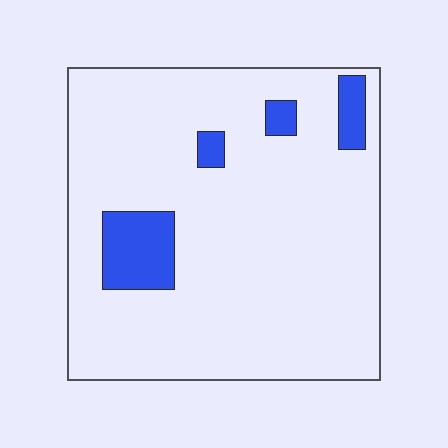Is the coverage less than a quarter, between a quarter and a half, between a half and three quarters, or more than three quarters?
Less than a quarter.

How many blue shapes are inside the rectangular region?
4.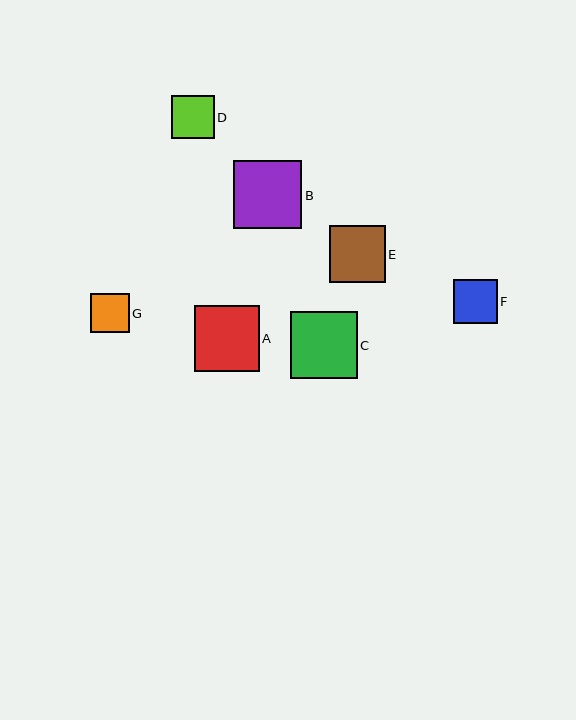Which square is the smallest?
Square G is the smallest with a size of approximately 39 pixels.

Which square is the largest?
Square B is the largest with a size of approximately 68 pixels.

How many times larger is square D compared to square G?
Square D is approximately 1.1 times the size of square G.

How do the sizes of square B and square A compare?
Square B and square A are approximately the same size.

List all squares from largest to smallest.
From largest to smallest: B, C, A, E, F, D, G.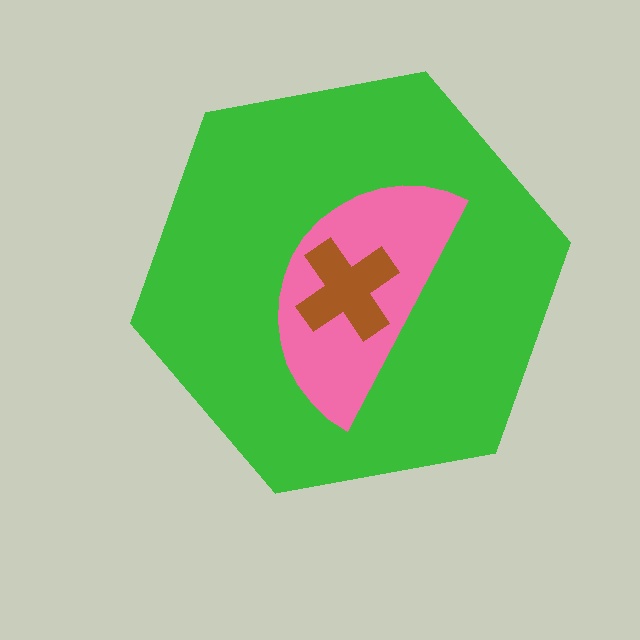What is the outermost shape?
The green hexagon.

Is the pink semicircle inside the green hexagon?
Yes.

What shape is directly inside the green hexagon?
The pink semicircle.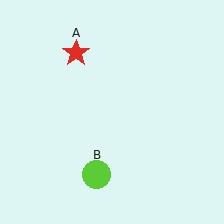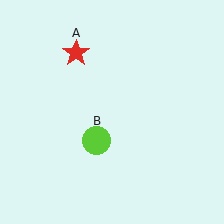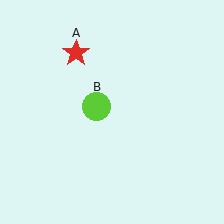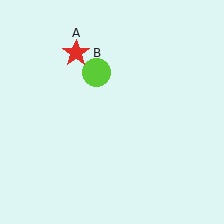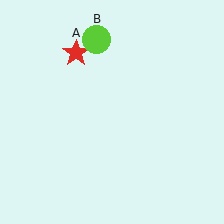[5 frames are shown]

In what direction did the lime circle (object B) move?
The lime circle (object B) moved up.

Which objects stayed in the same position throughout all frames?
Red star (object A) remained stationary.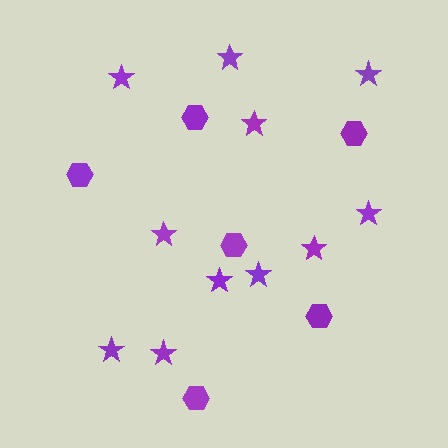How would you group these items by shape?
There are 2 groups: one group of stars (11) and one group of hexagons (6).